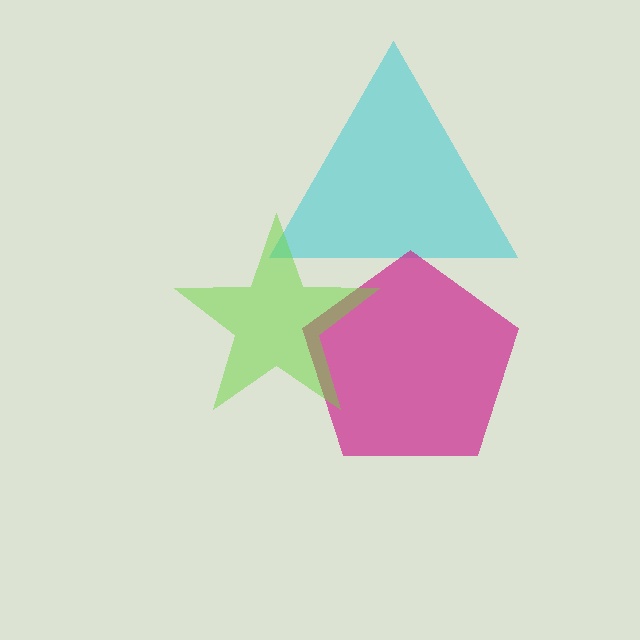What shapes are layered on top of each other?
The layered shapes are: a cyan triangle, a magenta pentagon, a lime star.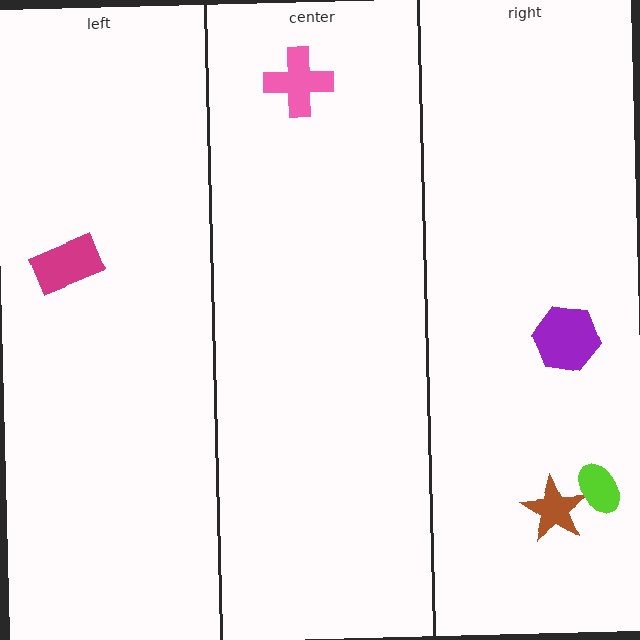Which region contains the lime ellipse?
The right region.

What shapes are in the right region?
The brown star, the lime ellipse, the purple hexagon.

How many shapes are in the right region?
3.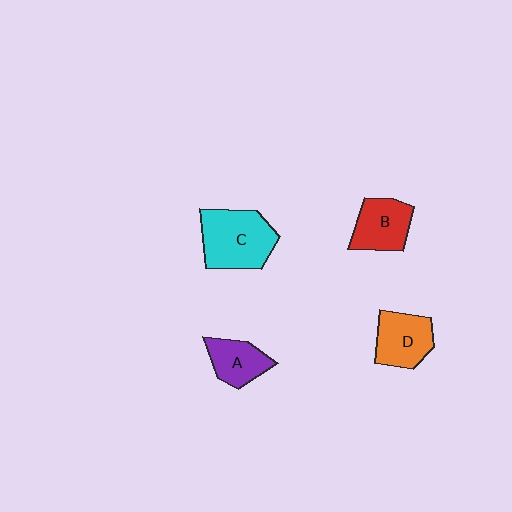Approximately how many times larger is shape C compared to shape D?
Approximately 1.4 times.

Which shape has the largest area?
Shape C (cyan).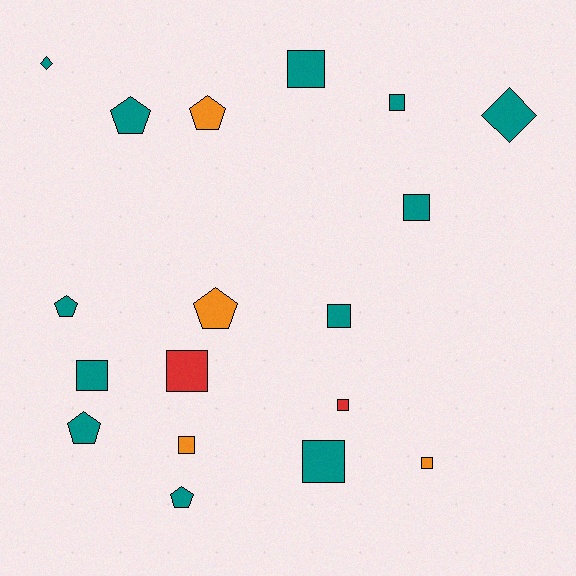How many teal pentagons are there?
There are 4 teal pentagons.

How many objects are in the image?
There are 18 objects.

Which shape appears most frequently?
Square, with 10 objects.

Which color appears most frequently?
Teal, with 12 objects.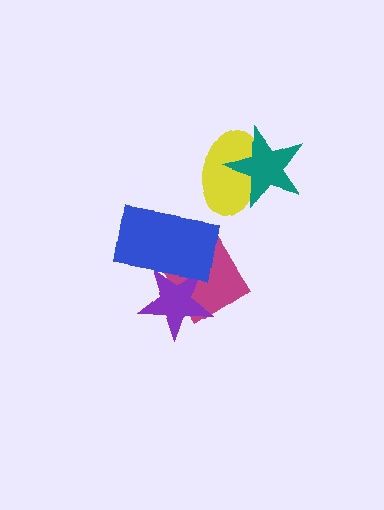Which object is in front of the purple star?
The blue rectangle is in front of the purple star.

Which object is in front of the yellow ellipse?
The teal star is in front of the yellow ellipse.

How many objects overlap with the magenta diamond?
2 objects overlap with the magenta diamond.